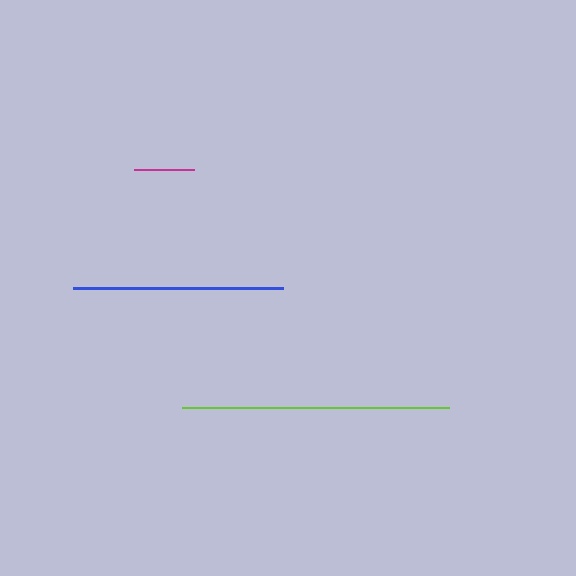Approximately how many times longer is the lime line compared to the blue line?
The lime line is approximately 1.3 times the length of the blue line.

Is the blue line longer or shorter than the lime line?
The lime line is longer than the blue line.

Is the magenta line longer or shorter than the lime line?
The lime line is longer than the magenta line.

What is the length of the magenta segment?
The magenta segment is approximately 61 pixels long.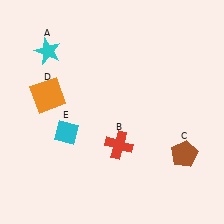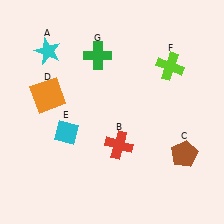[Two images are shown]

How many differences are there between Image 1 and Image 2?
There are 2 differences between the two images.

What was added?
A lime cross (F), a green cross (G) were added in Image 2.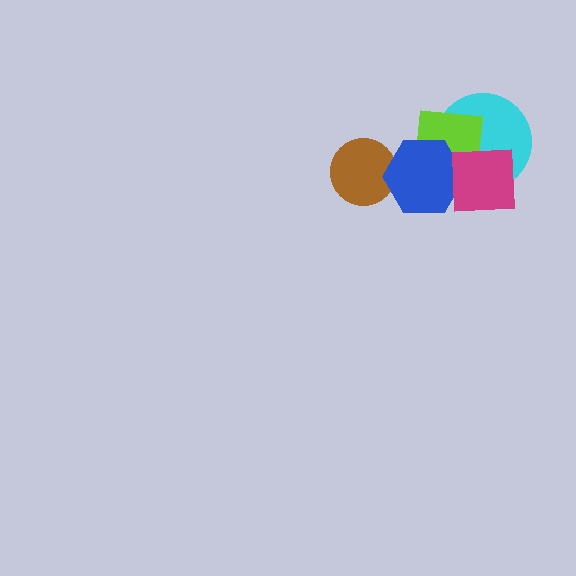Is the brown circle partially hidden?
Yes, it is partially covered by another shape.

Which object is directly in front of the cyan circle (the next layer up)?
The lime square is directly in front of the cyan circle.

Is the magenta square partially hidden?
No, no other shape covers it.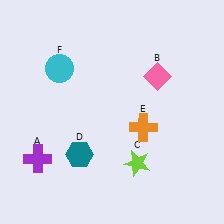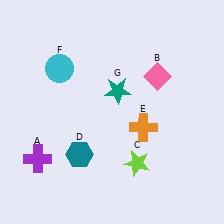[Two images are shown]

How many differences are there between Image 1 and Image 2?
There is 1 difference between the two images.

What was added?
A teal star (G) was added in Image 2.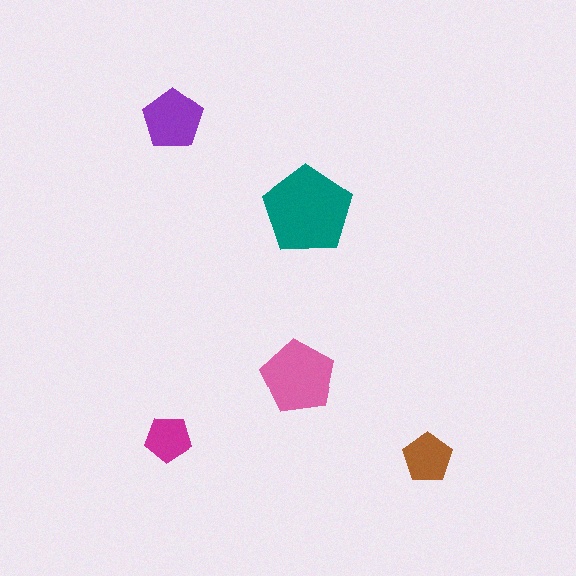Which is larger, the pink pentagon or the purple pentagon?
The pink one.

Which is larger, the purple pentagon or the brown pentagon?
The purple one.